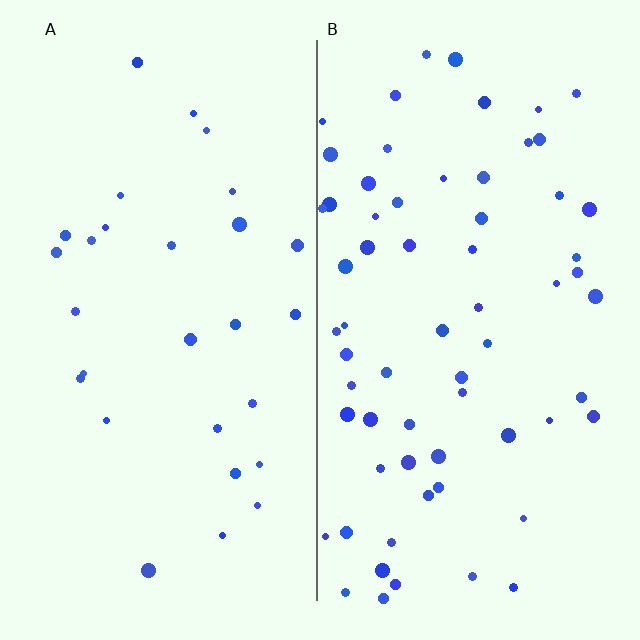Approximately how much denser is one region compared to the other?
Approximately 2.3× — region B over region A.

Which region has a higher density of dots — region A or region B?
B (the right).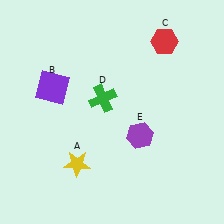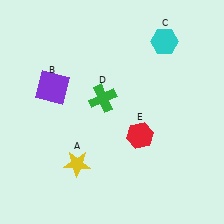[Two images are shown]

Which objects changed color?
C changed from red to cyan. E changed from purple to red.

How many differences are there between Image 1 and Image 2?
There are 2 differences between the two images.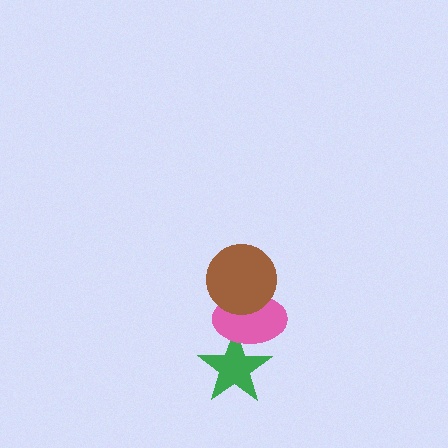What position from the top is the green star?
The green star is 3rd from the top.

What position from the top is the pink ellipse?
The pink ellipse is 2nd from the top.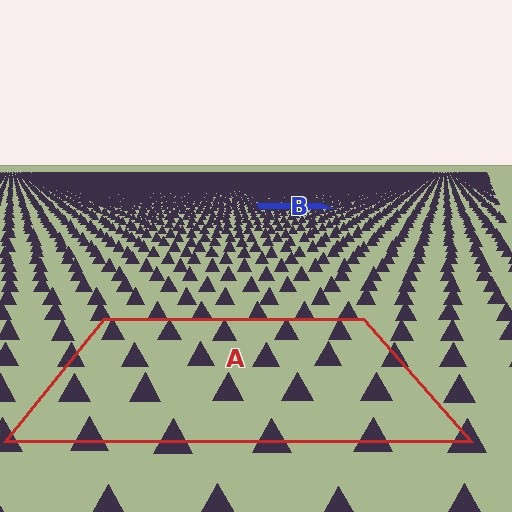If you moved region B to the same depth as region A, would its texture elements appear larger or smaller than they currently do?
They would appear larger. At a closer depth, the same texture elements are projected at a bigger on-screen size.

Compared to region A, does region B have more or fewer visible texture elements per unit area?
Region B has more texture elements per unit area — they are packed more densely because it is farther away.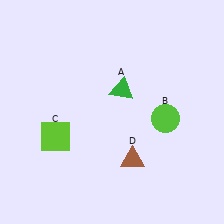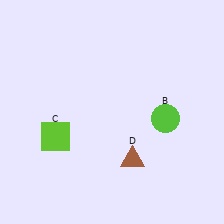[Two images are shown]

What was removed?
The green triangle (A) was removed in Image 2.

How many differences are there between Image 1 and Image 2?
There is 1 difference between the two images.